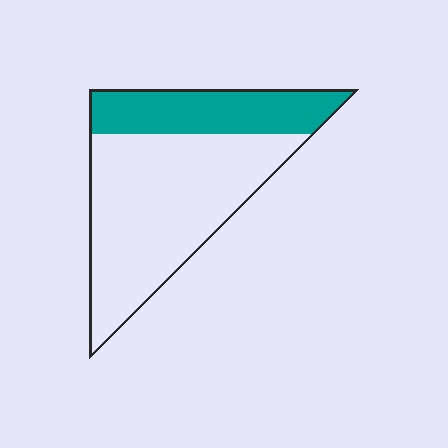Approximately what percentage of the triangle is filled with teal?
Approximately 30%.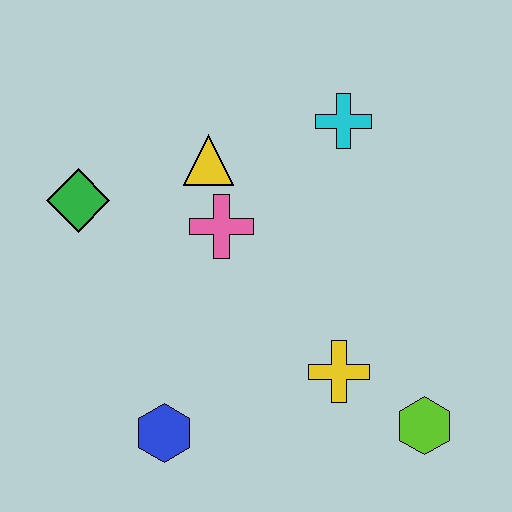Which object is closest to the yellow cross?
The lime hexagon is closest to the yellow cross.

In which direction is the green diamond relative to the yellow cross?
The green diamond is to the left of the yellow cross.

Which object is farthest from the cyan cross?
The blue hexagon is farthest from the cyan cross.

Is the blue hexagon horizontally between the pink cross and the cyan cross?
No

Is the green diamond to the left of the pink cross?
Yes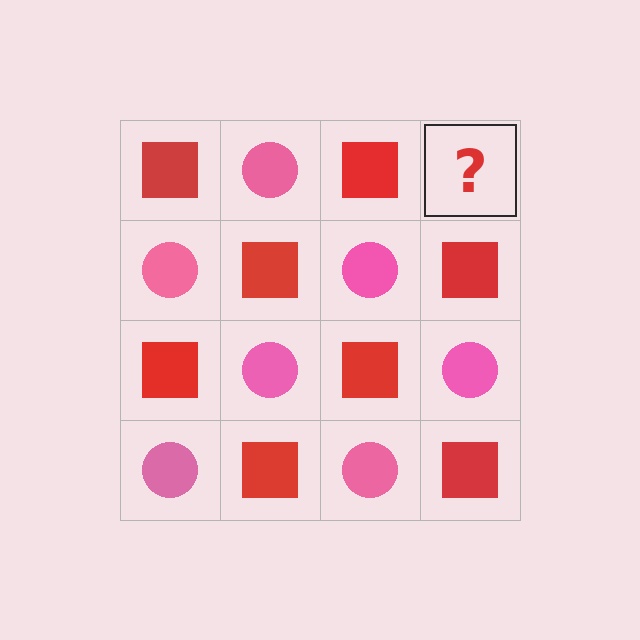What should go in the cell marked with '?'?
The missing cell should contain a pink circle.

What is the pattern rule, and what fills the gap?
The rule is that it alternates red square and pink circle in a checkerboard pattern. The gap should be filled with a pink circle.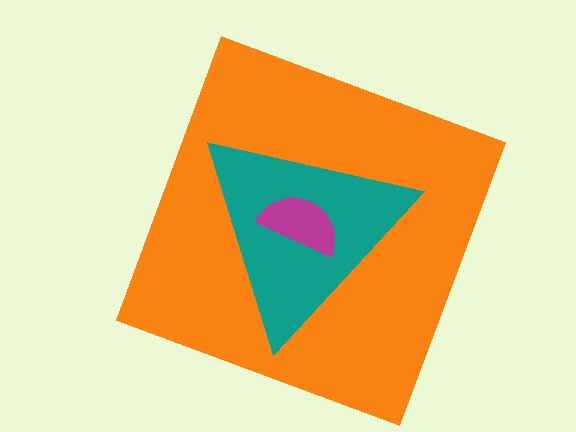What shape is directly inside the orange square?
The teal triangle.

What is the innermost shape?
The magenta semicircle.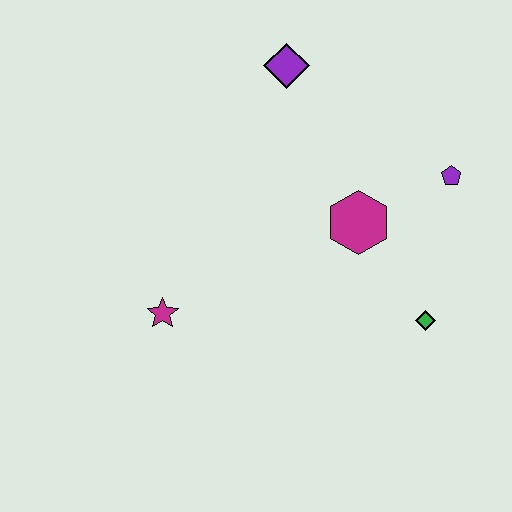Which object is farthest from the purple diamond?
The green diamond is farthest from the purple diamond.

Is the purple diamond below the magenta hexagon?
No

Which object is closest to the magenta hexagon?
The purple pentagon is closest to the magenta hexagon.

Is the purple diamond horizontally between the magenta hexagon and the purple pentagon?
No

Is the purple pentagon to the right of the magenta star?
Yes